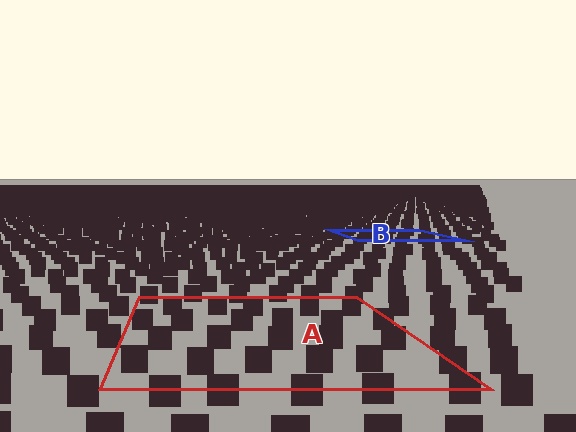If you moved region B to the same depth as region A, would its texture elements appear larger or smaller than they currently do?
They would appear larger. At a closer depth, the same texture elements are projected at a bigger on-screen size.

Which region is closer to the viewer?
Region A is closer. The texture elements there are larger and more spread out.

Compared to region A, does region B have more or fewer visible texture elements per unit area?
Region B has more texture elements per unit area — they are packed more densely because it is farther away.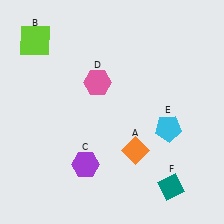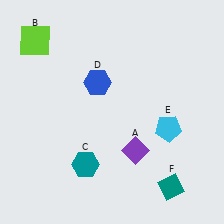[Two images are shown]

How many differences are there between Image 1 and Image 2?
There are 3 differences between the two images.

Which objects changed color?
A changed from orange to purple. C changed from purple to teal. D changed from pink to blue.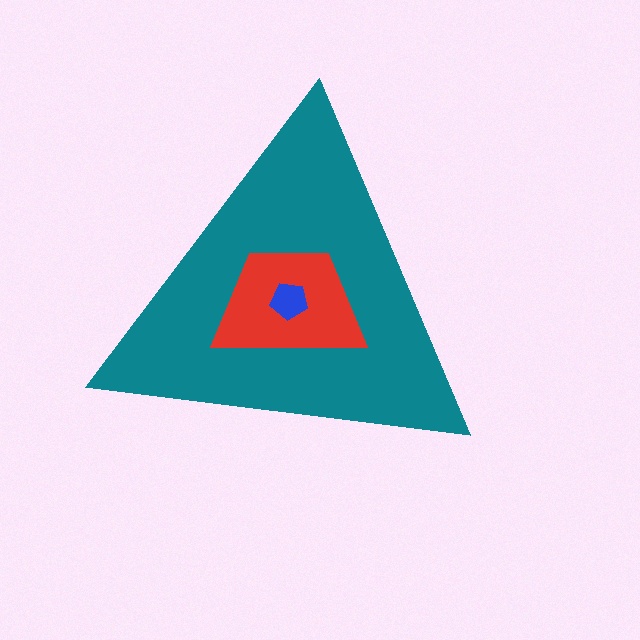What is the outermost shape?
The teal triangle.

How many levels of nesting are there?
3.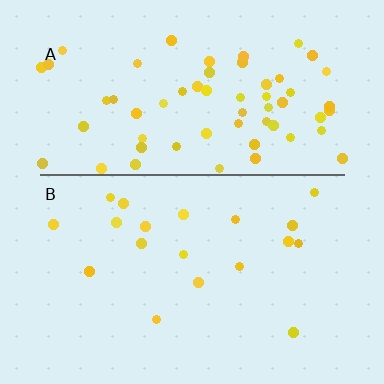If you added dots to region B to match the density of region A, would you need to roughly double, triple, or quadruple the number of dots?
Approximately triple.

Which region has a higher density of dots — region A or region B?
A (the top).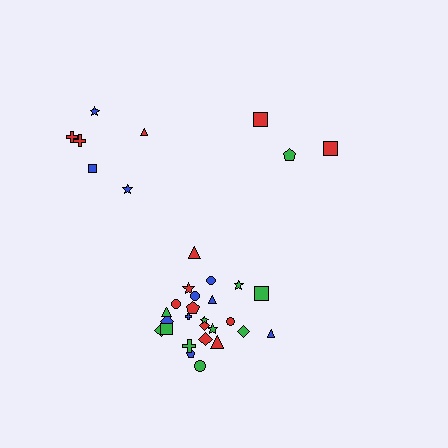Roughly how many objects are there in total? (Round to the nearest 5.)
Roughly 35 objects in total.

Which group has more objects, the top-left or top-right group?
The top-left group.